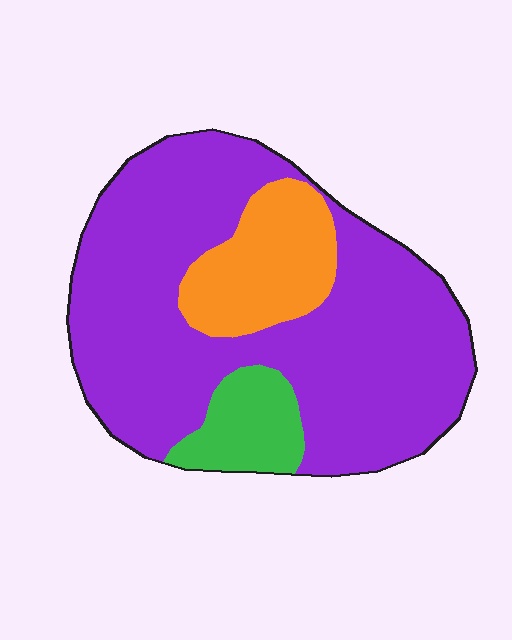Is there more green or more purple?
Purple.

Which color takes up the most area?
Purple, at roughly 75%.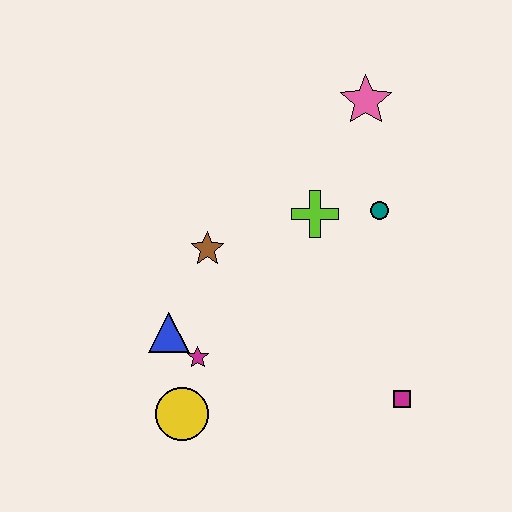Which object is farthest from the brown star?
The magenta square is farthest from the brown star.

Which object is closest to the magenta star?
The blue triangle is closest to the magenta star.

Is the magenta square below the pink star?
Yes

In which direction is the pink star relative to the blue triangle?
The pink star is above the blue triangle.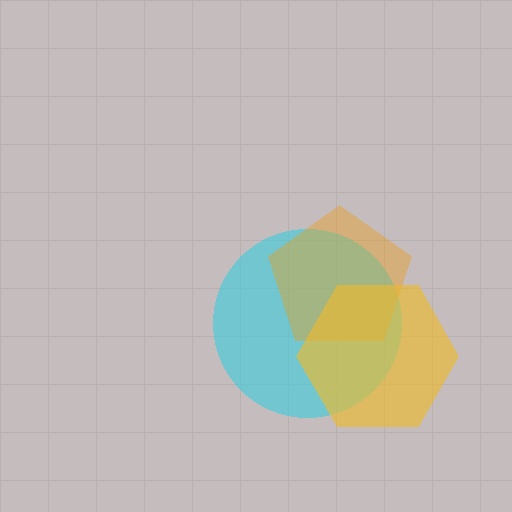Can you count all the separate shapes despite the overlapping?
Yes, there are 3 separate shapes.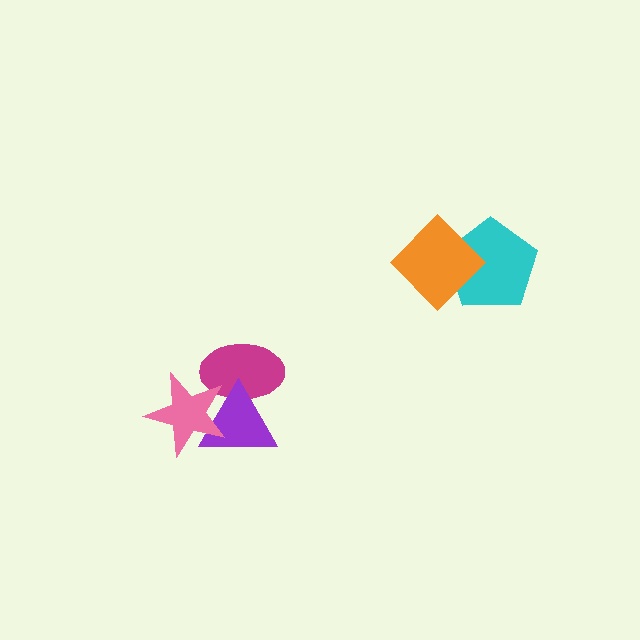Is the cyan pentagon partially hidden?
Yes, it is partially covered by another shape.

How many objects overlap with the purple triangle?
2 objects overlap with the purple triangle.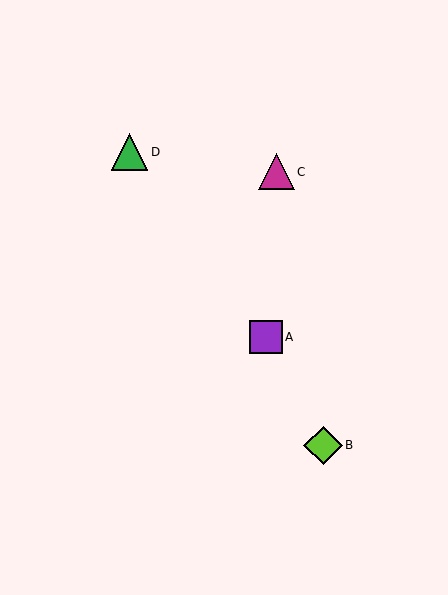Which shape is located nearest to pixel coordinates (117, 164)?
The green triangle (labeled D) at (130, 152) is nearest to that location.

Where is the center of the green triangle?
The center of the green triangle is at (130, 152).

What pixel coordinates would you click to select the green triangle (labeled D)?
Click at (130, 152) to select the green triangle D.